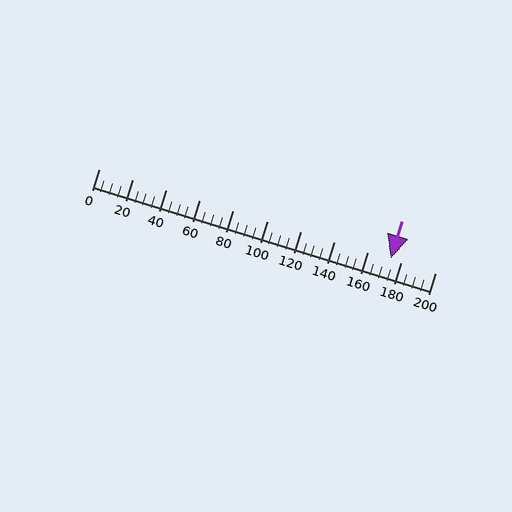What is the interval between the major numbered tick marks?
The major tick marks are spaced 20 units apart.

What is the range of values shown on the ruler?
The ruler shows values from 0 to 200.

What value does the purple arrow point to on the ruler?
The purple arrow points to approximately 174.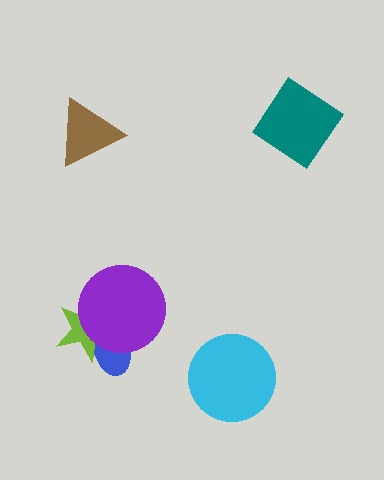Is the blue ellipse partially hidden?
Yes, it is partially covered by another shape.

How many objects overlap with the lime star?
2 objects overlap with the lime star.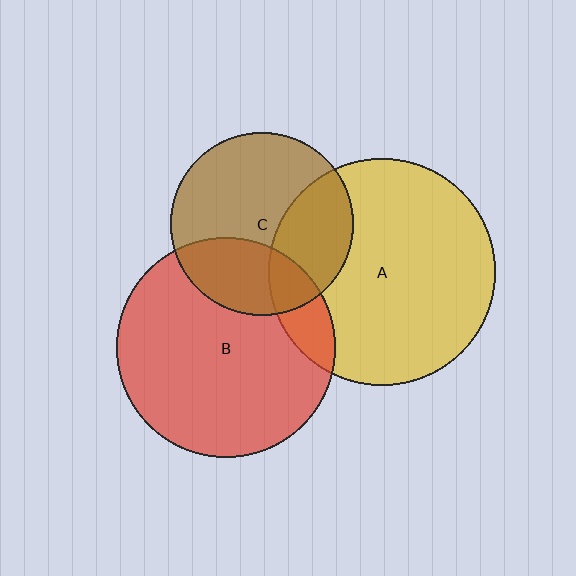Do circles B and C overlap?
Yes.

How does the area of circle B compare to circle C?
Approximately 1.4 times.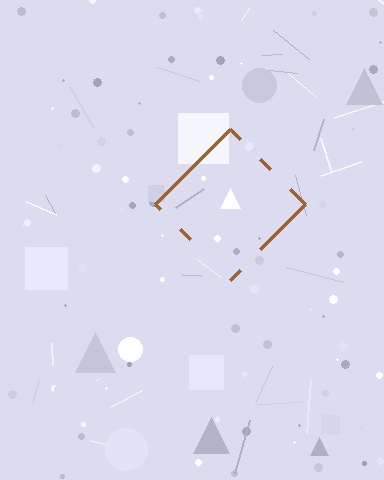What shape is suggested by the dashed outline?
The dashed outline suggests a diamond.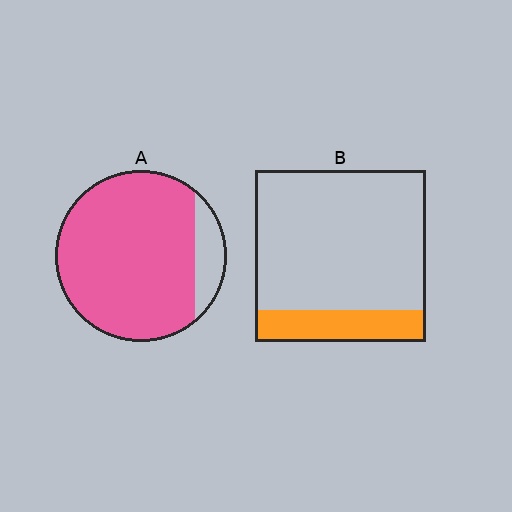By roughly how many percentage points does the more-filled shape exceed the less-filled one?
By roughly 70 percentage points (A over B).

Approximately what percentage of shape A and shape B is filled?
A is approximately 85% and B is approximately 20%.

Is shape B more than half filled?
No.